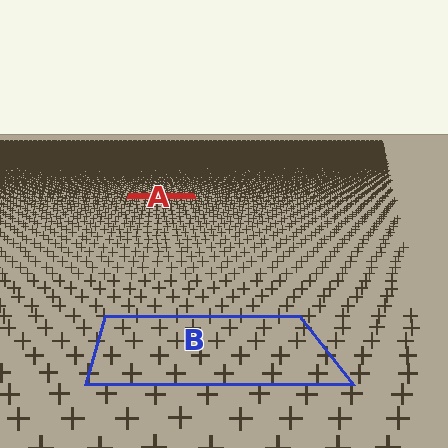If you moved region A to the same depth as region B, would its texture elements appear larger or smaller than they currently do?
They would appear larger. At a closer depth, the same texture elements are projected at a bigger on-screen size.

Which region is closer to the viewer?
Region B is closer. The texture elements there are larger and more spread out.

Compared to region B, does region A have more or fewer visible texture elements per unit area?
Region A has more texture elements per unit area — they are packed more densely because it is farther away.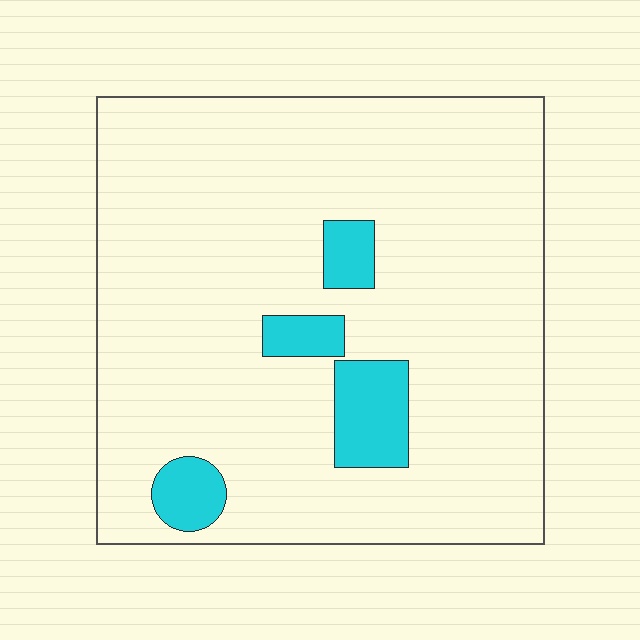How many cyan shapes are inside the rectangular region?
4.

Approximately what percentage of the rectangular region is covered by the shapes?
Approximately 10%.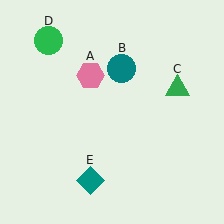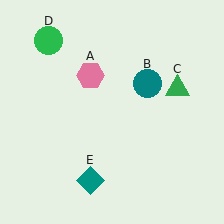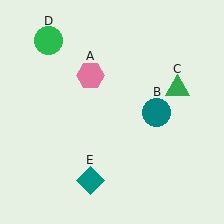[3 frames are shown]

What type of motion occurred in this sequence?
The teal circle (object B) rotated clockwise around the center of the scene.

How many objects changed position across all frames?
1 object changed position: teal circle (object B).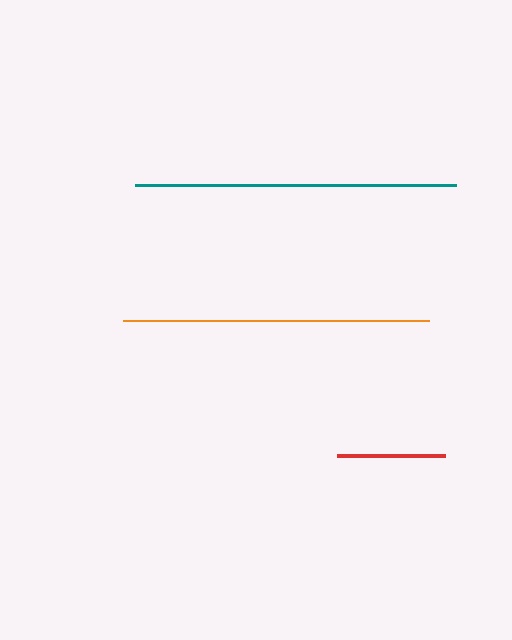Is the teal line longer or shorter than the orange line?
The teal line is longer than the orange line.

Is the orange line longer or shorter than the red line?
The orange line is longer than the red line.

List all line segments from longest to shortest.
From longest to shortest: teal, orange, red.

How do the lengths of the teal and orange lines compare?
The teal and orange lines are approximately the same length.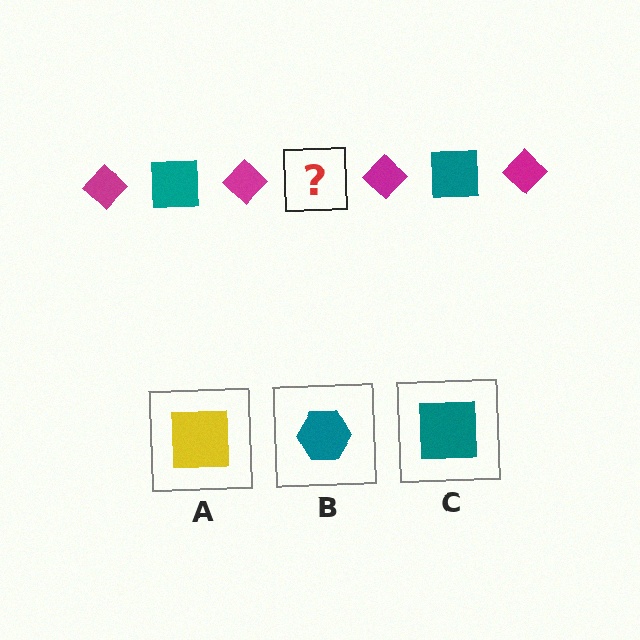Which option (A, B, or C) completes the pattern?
C.